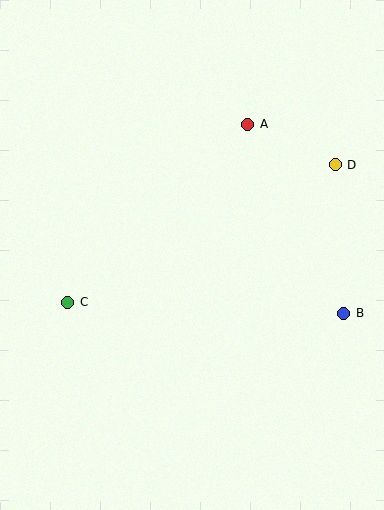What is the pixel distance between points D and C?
The distance between D and C is 301 pixels.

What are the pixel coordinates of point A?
Point A is at (248, 124).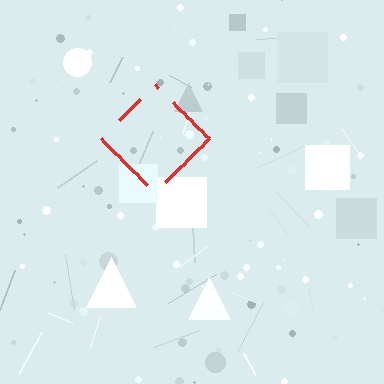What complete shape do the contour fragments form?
The contour fragments form a diamond.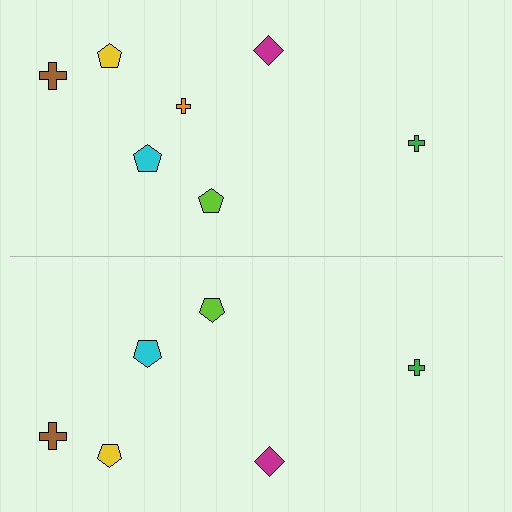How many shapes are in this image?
There are 13 shapes in this image.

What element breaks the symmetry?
A orange cross is missing from the bottom side.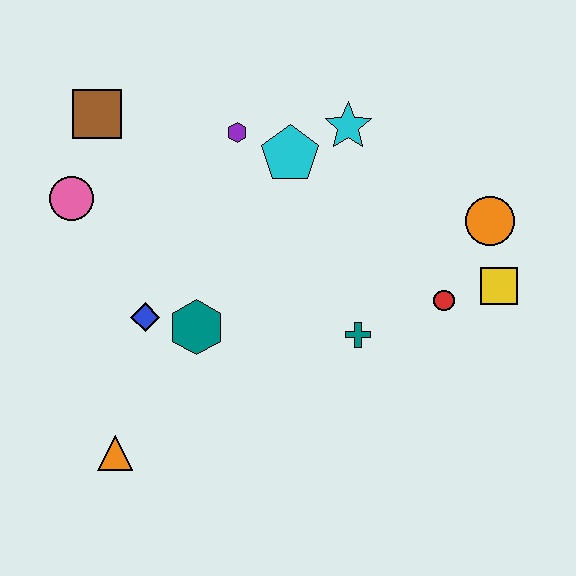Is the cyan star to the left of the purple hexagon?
No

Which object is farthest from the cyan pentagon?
The orange triangle is farthest from the cyan pentagon.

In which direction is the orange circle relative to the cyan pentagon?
The orange circle is to the right of the cyan pentagon.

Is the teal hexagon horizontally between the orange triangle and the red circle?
Yes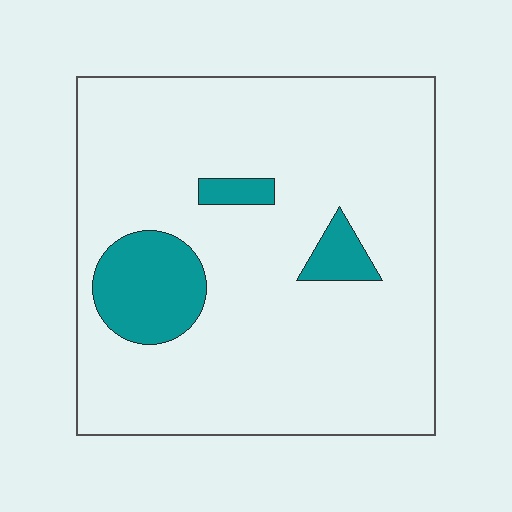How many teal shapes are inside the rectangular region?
3.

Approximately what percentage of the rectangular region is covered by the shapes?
Approximately 10%.